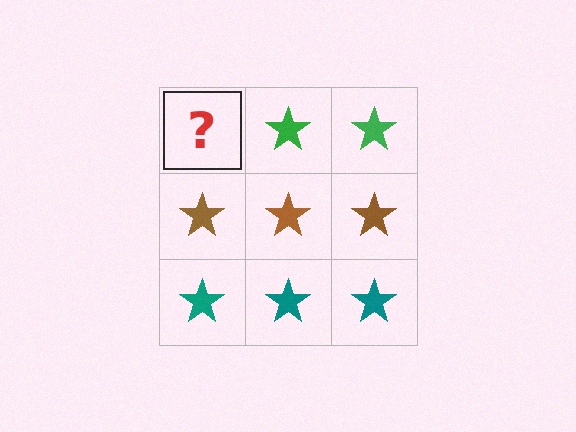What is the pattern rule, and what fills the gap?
The rule is that each row has a consistent color. The gap should be filled with a green star.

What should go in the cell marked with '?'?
The missing cell should contain a green star.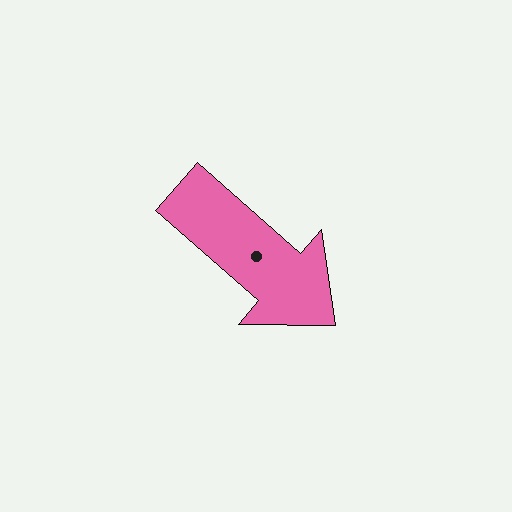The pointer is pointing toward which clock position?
Roughly 4 o'clock.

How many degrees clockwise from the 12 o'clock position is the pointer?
Approximately 131 degrees.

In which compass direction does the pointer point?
Southeast.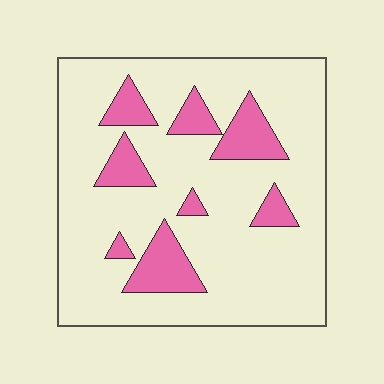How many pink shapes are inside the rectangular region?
8.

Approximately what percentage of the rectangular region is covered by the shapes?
Approximately 20%.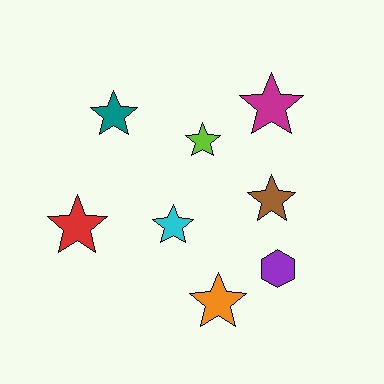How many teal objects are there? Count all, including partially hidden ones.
There is 1 teal object.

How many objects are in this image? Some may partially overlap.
There are 8 objects.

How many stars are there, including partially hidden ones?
There are 7 stars.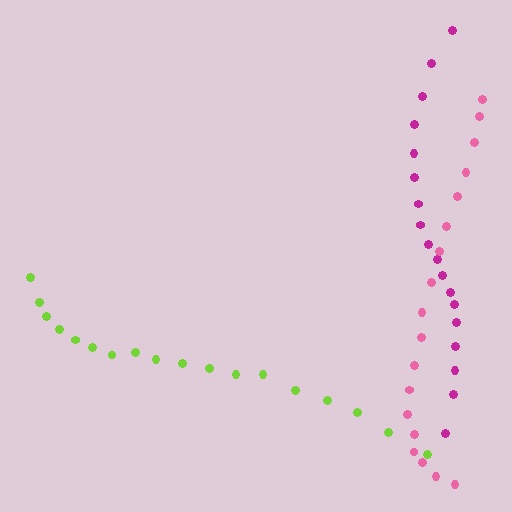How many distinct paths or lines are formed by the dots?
There are 3 distinct paths.